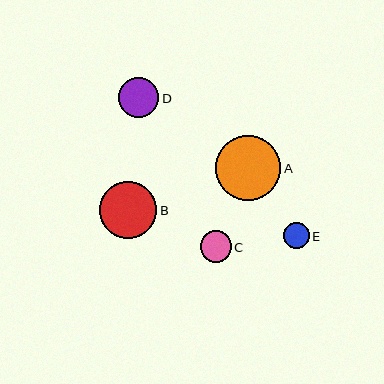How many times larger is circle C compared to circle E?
Circle C is approximately 1.2 times the size of circle E.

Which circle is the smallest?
Circle E is the smallest with a size of approximately 26 pixels.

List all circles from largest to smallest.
From largest to smallest: A, B, D, C, E.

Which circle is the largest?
Circle A is the largest with a size of approximately 65 pixels.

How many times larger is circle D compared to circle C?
Circle D is approximately 1.3 times the size of circle C.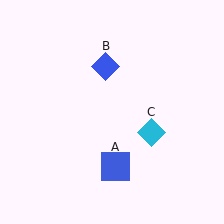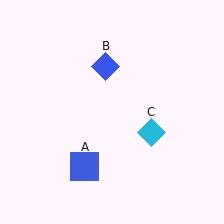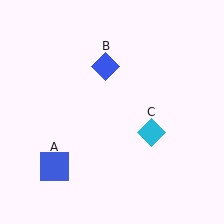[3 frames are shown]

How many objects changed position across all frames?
1 object changed position: blue square (object A).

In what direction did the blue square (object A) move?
The blue square (object A) moved left.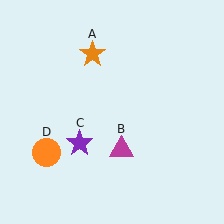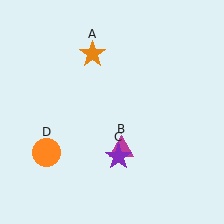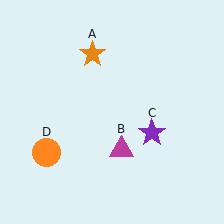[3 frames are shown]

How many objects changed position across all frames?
1 object changed position: purple star (object C).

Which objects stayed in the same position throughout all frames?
Orange star (object A) and magenta triangle (object B) and orange circle (object D) remained stationary.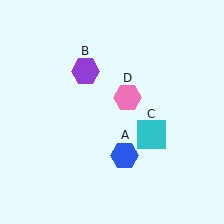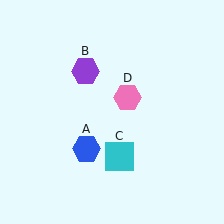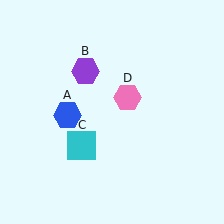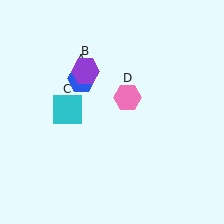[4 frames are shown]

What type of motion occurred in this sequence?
The blue hexagon (object A), cyan square (object C) rotated clockwise around the center of the scene.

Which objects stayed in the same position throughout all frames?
Purple hexagon (object B) and pink hexagon (object D) remained stationary.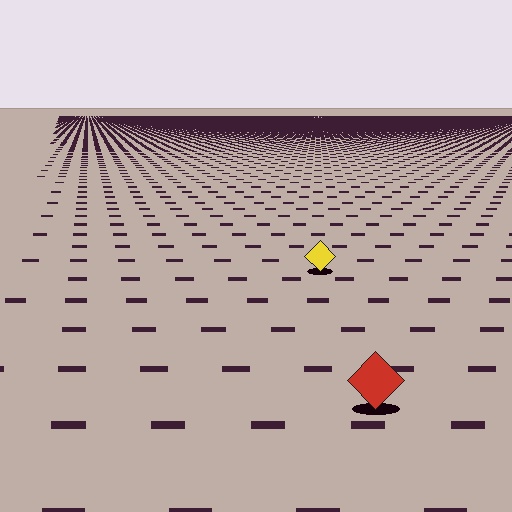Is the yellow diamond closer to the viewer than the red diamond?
No. The red diamond is closer — you can tell from the texture gradient: the ground texture is coarser near it.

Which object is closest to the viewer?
The red diamond is closest. The texture marks near it are larger and more spread out.